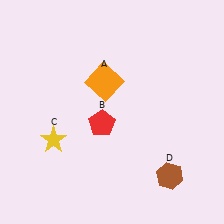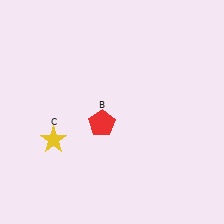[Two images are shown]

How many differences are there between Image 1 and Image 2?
There are 2 differences between the two images.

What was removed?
The brown hexagon (D), the orange square (A) were removed in Image 2.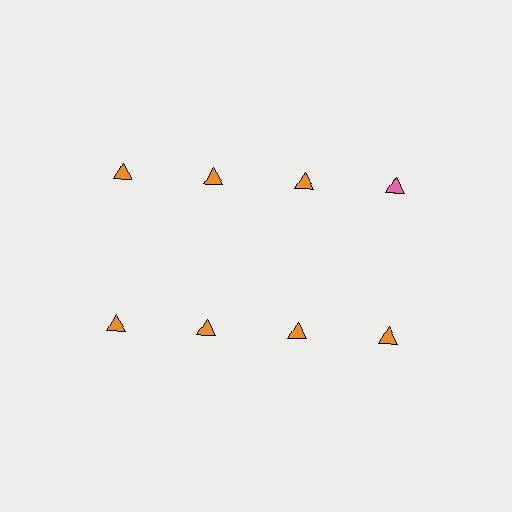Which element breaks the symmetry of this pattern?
The pink triangle in the top row, second from right column breaks the symmetry. All other shapes are orange triangles.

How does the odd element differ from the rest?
It has a different color: pink instead of orange.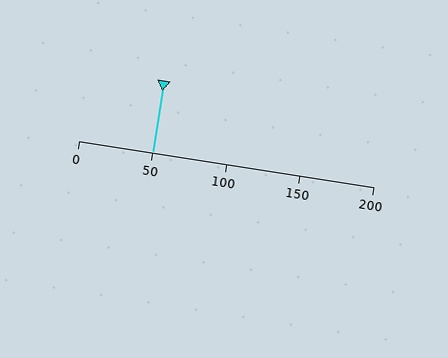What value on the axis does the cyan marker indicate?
The marker indicates approximately 50.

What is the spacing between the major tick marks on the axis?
The major ticks are spaced 50 apart.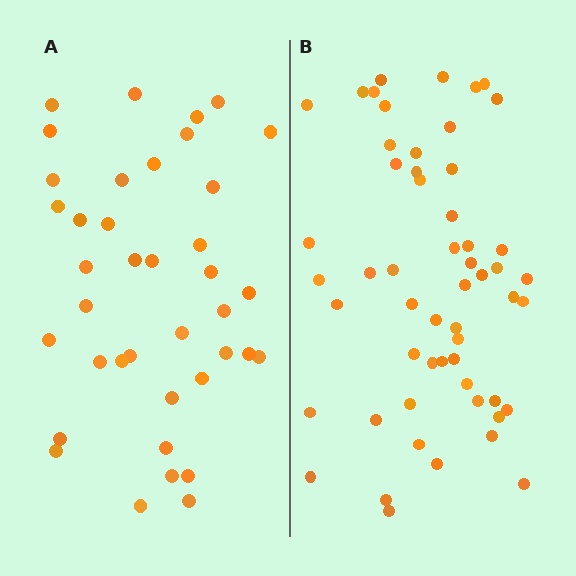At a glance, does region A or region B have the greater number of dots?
Region B (the right region) has more dots.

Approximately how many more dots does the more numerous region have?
Region B has approximately 15 more dots than region A.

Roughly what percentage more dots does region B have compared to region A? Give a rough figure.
About 40% more.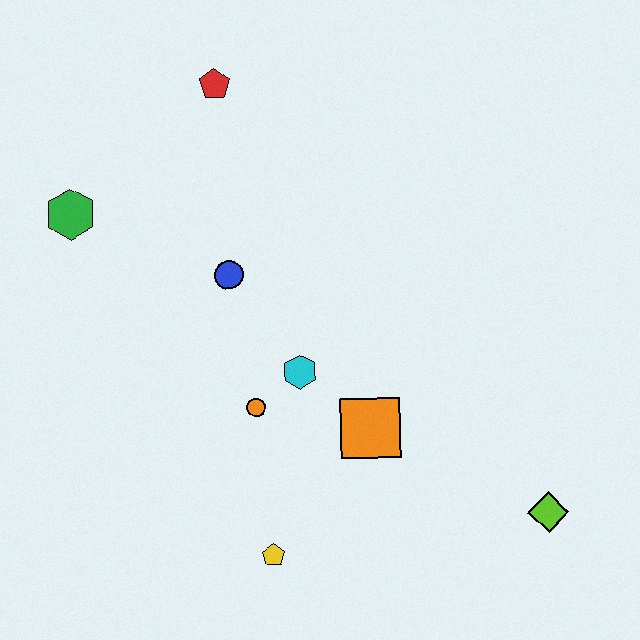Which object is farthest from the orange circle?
The red pentagon is farthest from the orange circle.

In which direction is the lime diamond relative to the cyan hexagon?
The lime diamond is to the right of the cyan hexagon.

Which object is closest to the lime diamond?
The orange square is closest to the lime diamond.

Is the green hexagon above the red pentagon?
No